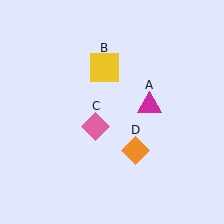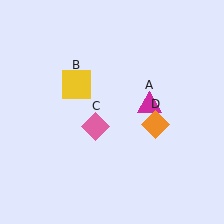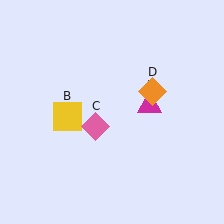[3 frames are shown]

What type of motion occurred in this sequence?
The yellow square (object B), orange diamond (object D) rotated counterclockwise around the center of the scene.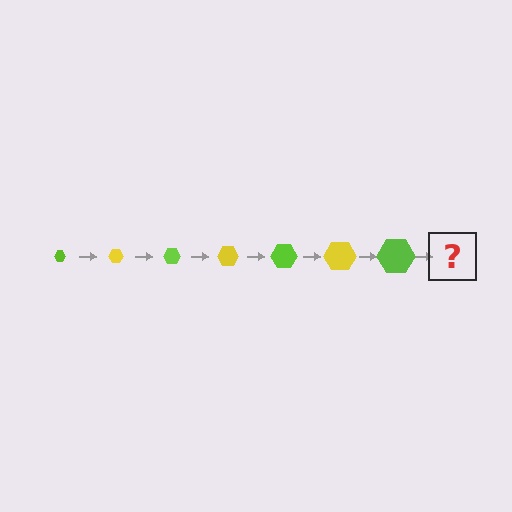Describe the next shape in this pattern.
It should be a yellow hexagon, larger than the previous one.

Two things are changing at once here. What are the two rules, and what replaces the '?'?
The two rules are that the hexagon grows larger each step and the color cycles through lime and yellow. The '?' should be a yellow hexagon, larger than the previous one.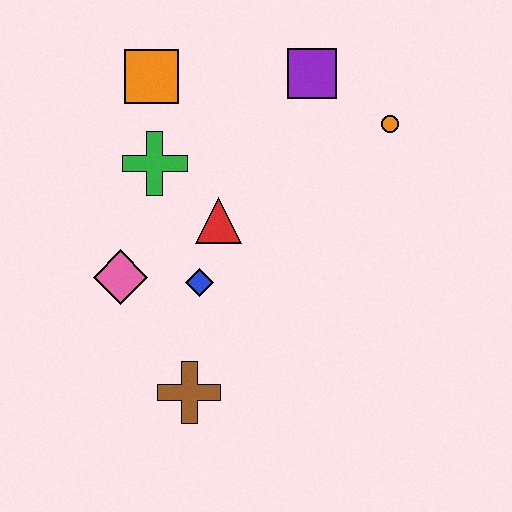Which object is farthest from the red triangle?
The orange circle is farthest from the red triangle.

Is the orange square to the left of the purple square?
Yes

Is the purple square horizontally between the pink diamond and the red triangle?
No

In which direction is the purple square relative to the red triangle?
The purple square is above the red triangle.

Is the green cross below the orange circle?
Yes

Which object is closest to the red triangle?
The blue diamond is closest to the red triangle.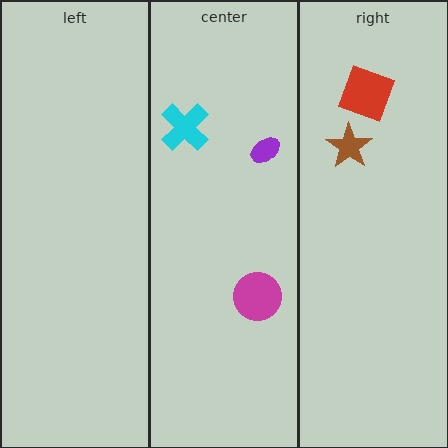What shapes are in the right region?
The brown star, the red square.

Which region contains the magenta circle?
The center region.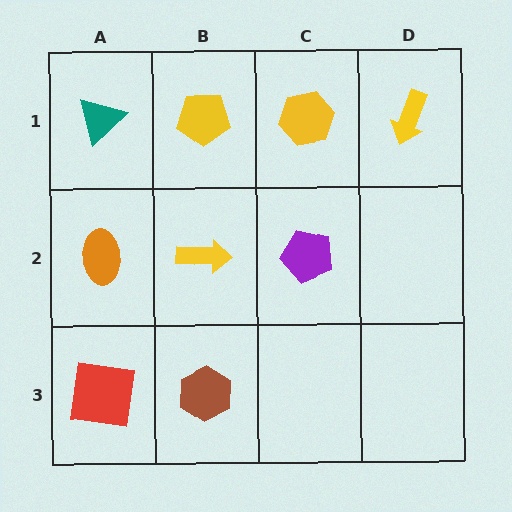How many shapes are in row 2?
3 shapes.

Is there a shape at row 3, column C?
No, that cell is empty.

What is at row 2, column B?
A yellow arrow.